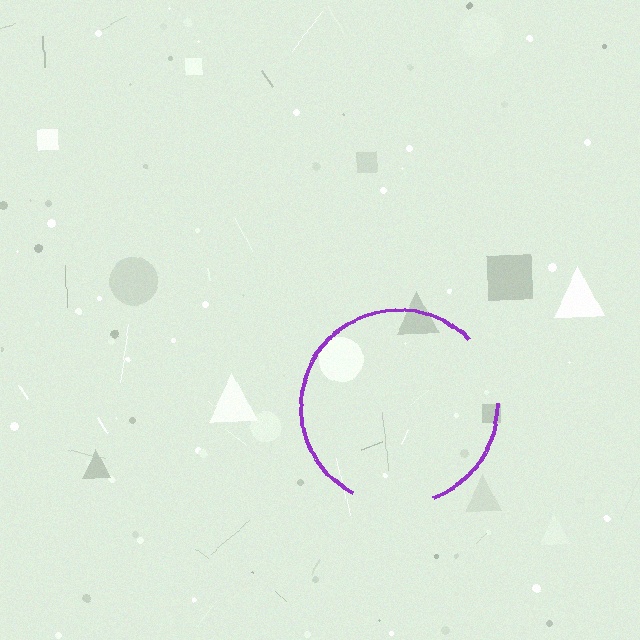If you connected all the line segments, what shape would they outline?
They would outline a circle.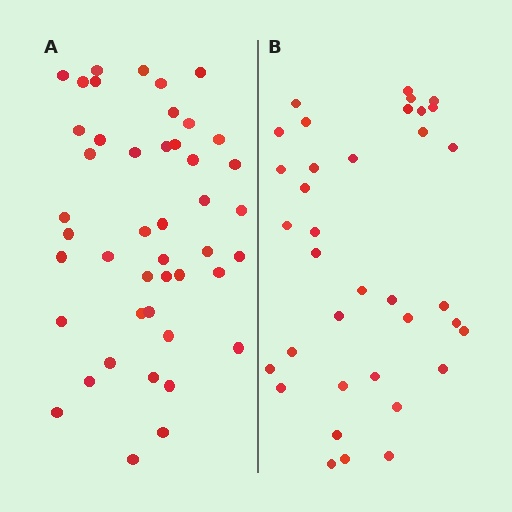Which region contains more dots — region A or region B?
Region A (the left region) has more dots.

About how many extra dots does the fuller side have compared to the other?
Region A has roughly 8 or so more dots than region B.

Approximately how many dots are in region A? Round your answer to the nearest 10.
About 40 dots. (The exact count is 45, which rounds to 40.)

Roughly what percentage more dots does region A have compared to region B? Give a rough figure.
About 25% more.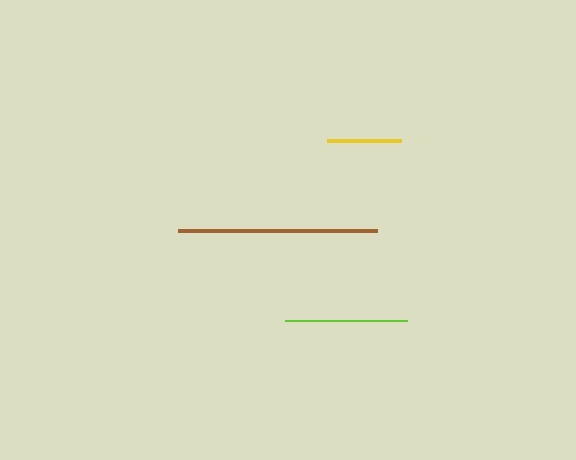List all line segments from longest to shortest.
From longest to shortest: brown, lime, yellow.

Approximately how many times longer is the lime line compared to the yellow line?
The lime line is approximately 1.6 times the length of the yellow line.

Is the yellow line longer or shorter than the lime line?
The lime line is longer than the yellow line.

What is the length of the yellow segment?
The yellow segment is approximately 74 pixels long.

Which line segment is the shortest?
The yellow line is the shortest at approximately 74 pixels.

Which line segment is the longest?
The brown line is the longest at approximately 200 pixels.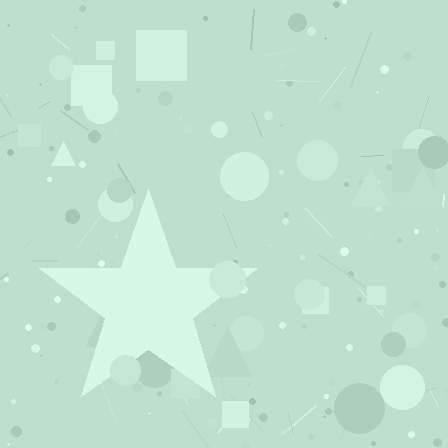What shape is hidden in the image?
A star is hidden in the image.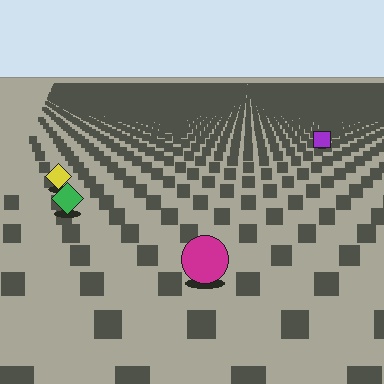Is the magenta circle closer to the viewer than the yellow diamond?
Yes. The magenta circle is closer — you can tell from the texture gradient: the ground texture is coarser near it.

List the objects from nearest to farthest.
From nearest to farthest: the magenta circle, the green diamond, the yellow diamond, the purple square.